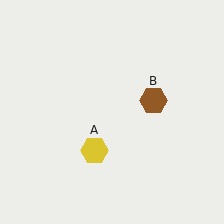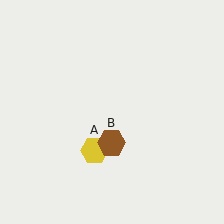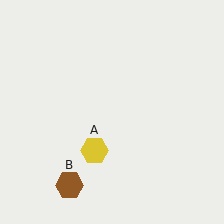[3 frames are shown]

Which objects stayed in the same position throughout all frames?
Yellow hexagon (object A) remained stationary.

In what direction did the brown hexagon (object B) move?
The brown hexagon (object B) moved down and to the left.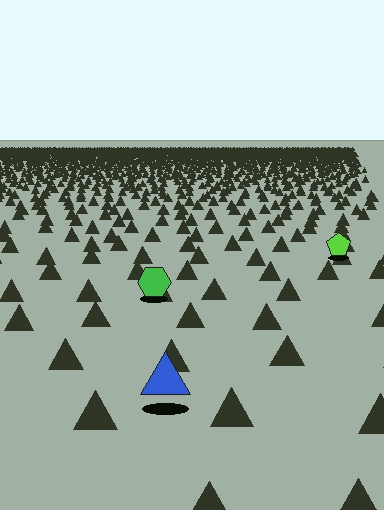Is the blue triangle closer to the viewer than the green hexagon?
Yes. The blue triangle is closer — you can tell from the texture gradient: the ground texture is coarser near it.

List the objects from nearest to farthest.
From nearest to farthest: the blue triangle, the green hexagon, the lime pentagon.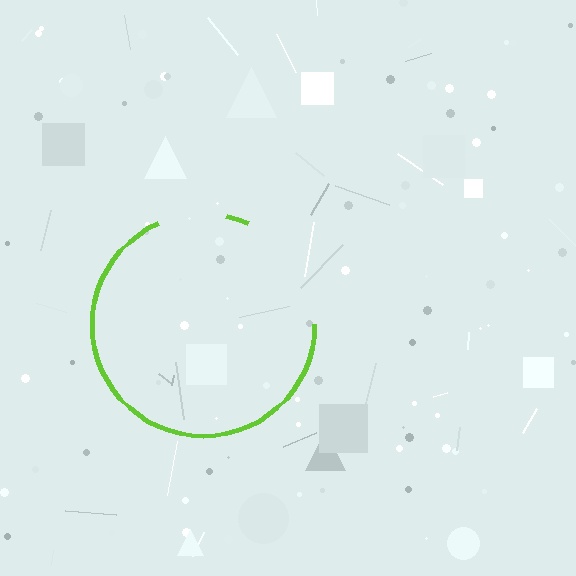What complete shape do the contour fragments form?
The contour fragments form a circle.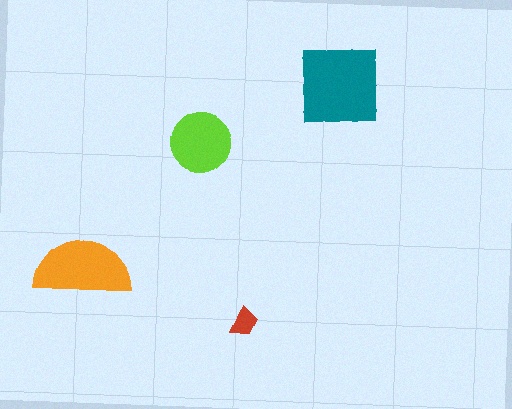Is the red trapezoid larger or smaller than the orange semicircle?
Smaller.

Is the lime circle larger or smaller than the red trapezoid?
Larger.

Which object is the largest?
The teal square.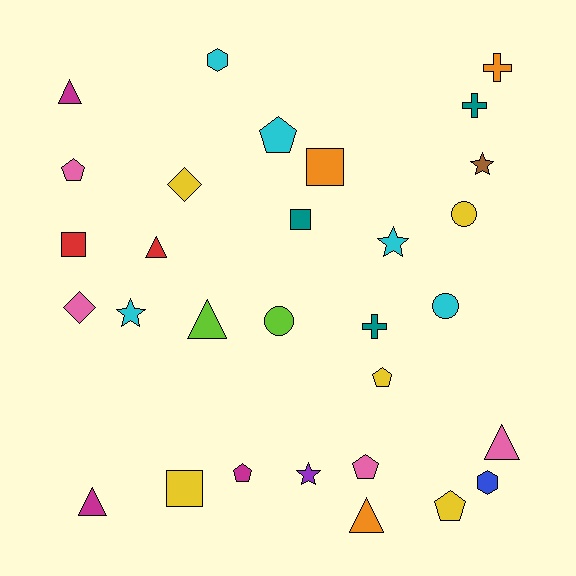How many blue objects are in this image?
There is 1 blue object.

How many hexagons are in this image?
There are 2 hexagons.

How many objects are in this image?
There are 30 objects.